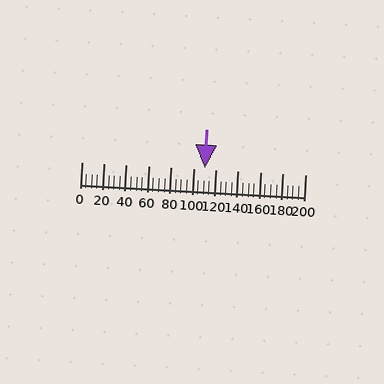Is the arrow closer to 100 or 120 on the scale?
The arrow is closer to 120.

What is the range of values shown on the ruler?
The ruler shows values from 0 to 200.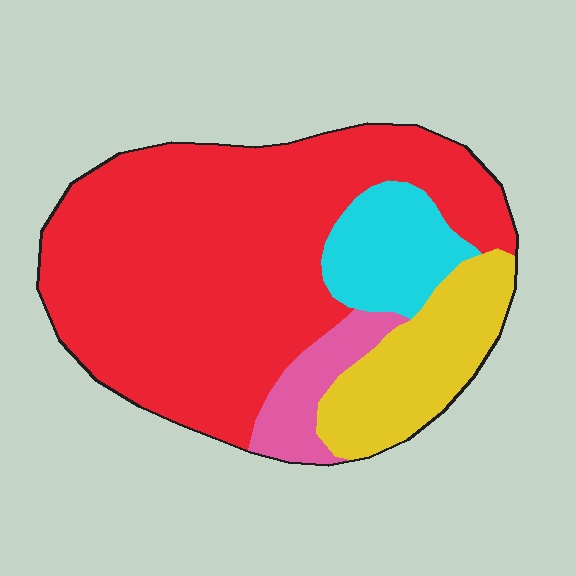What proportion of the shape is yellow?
Yellow takes up less than a quarter of the shape.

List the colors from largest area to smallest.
From largest to smallest: red, yellow, cyan, pink.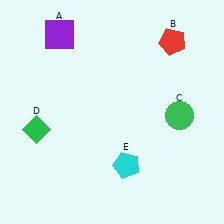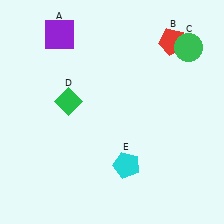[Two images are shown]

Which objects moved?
The objects that moved are: the green circle (C), the green diamond (D).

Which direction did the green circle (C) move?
The green circle (C) moved up.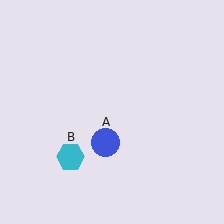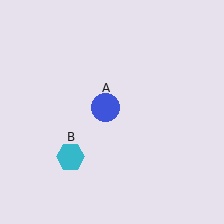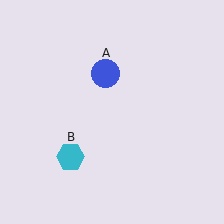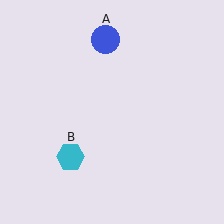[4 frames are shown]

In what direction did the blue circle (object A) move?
The blue circle (object A) moved up.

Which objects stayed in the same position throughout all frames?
Cyan hexagon (object B) remained stationary.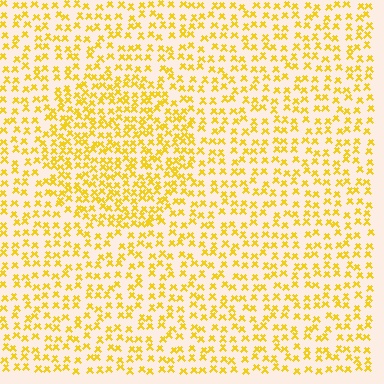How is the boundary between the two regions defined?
The boundary is defined by a change in element density (approximately 1.6x ratio). All elements are the same color, size, and shape.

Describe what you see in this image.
The image contains small yellow elements arranged at two different densities. A circle-shaped region is visible where the elements are more densely packed than the surrounding area.